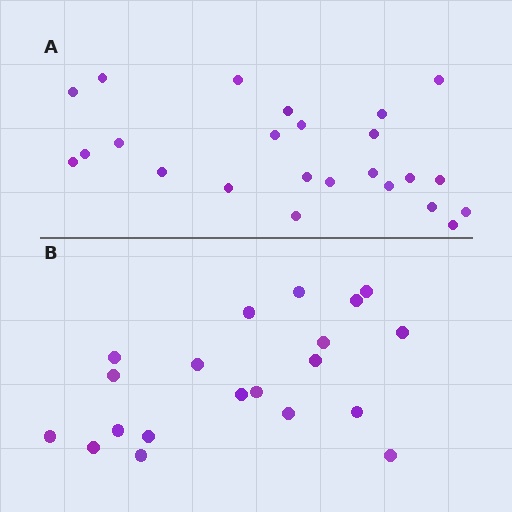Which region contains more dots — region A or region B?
Region A (the top region) has more dots.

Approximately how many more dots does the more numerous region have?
Region A has about 4 more dots than region B.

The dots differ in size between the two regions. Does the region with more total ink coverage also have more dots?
No. Region B has more total ink coverage because its dots are larger, but region A actually contains more individual dots. Total area can be misleading — the number of items is what matters here.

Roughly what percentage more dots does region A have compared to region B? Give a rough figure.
About 20% more.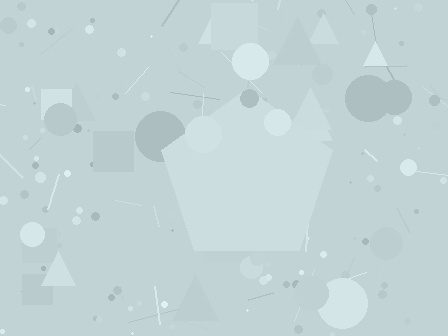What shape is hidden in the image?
A pentagon is hidden in the image.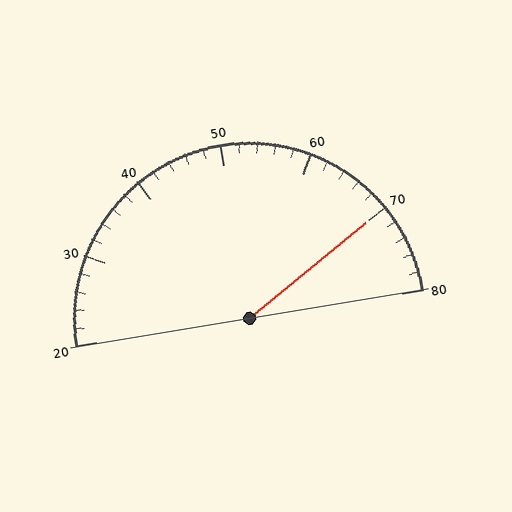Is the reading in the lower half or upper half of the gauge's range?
The reading is in the upper half of the range (20 to 80).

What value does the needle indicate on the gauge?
The needle indicates approximately 70.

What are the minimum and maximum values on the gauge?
The gauge ranges from 20 to 80.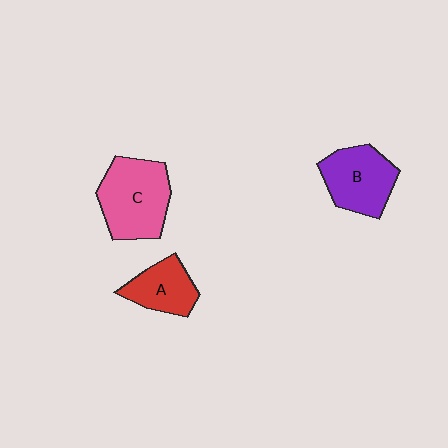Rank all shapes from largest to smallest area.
From largest to smallest: C (pink), B (purple), A (red).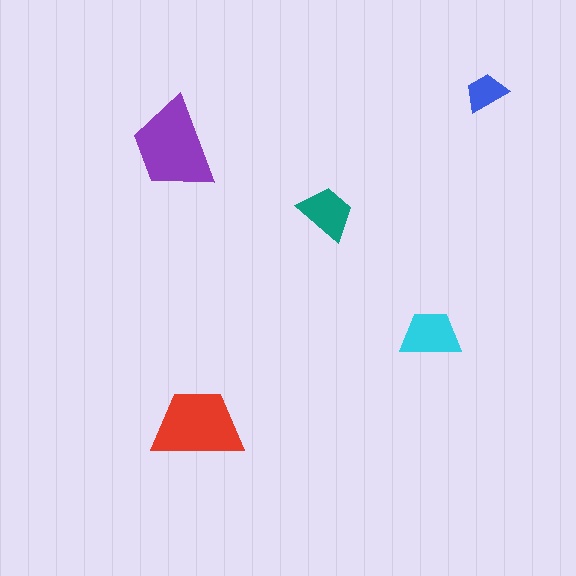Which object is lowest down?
The red trapezoid is bottommost.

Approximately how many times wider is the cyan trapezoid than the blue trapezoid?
About 1.5 times wider.